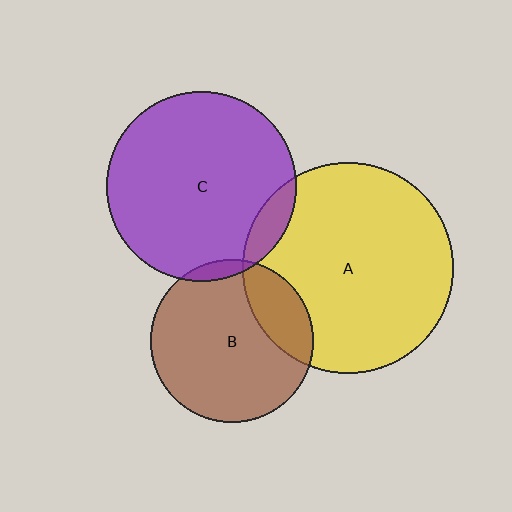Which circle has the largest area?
Circle A (yellow).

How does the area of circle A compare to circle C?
Approximately 1.2 times.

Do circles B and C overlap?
Yes.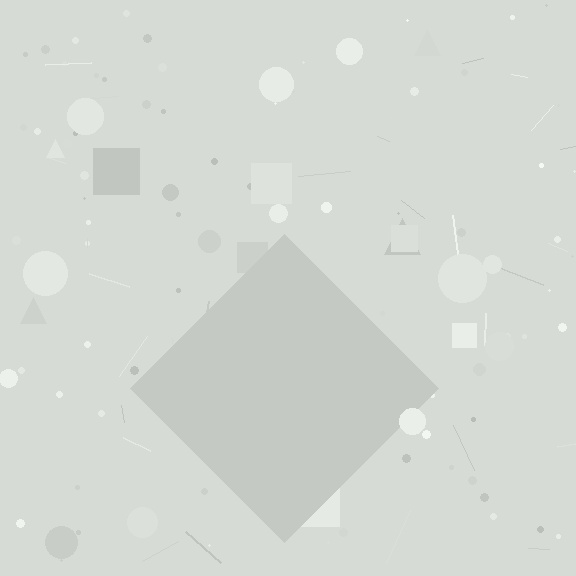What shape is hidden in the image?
A diamond is hidden in the image.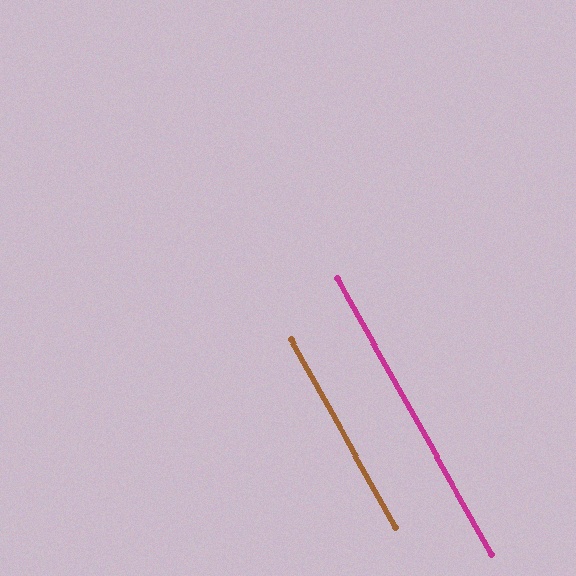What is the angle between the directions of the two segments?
Approximately 0 degrees.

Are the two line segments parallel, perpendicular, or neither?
Parallel — their directions differ by only 0.0°.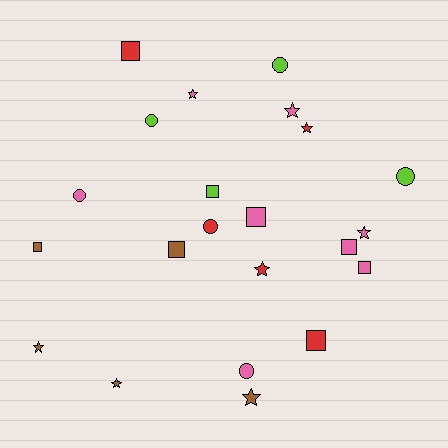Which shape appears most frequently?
Star, with 8 objects.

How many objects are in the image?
There are 22 objects.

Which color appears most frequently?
Pink, with 8 objects.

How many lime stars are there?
There are no lime stars.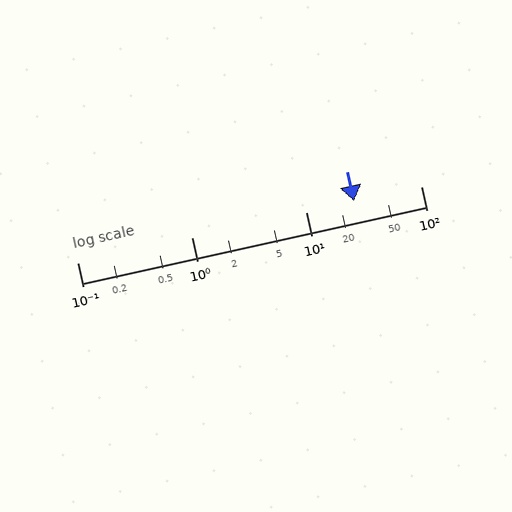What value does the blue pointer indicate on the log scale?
The pointer indicates approximately 26.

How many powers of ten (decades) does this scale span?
The scale spans 3 decades, from 0.1 to 100.